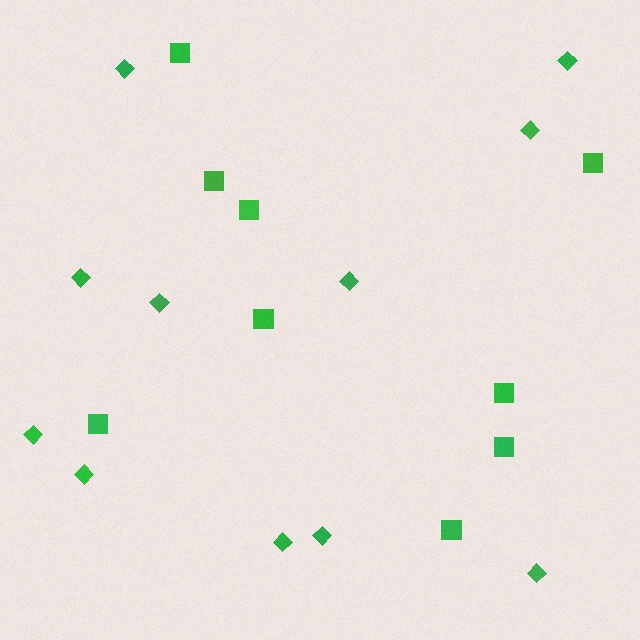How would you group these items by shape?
There are 2 groups: one group of squares (9) and one group of diamonds (11).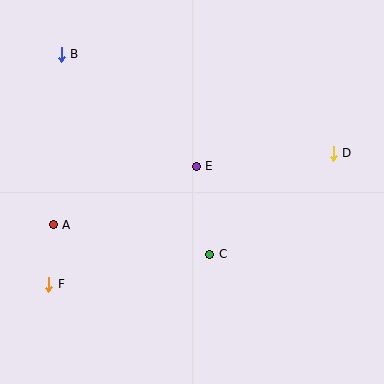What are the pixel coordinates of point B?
Point B is at (61, 54).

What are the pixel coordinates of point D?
Point D is at (333, 153).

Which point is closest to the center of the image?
Point E at (196, 166) is closest to the center.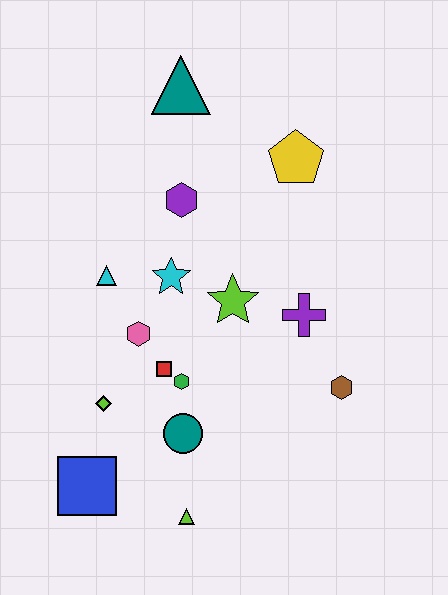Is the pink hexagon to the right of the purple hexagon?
No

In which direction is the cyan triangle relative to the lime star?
The cyan triangle is to the left of the lime star.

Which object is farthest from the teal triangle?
The lime triangle is farthest from the teal triangle.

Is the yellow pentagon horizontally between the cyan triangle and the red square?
No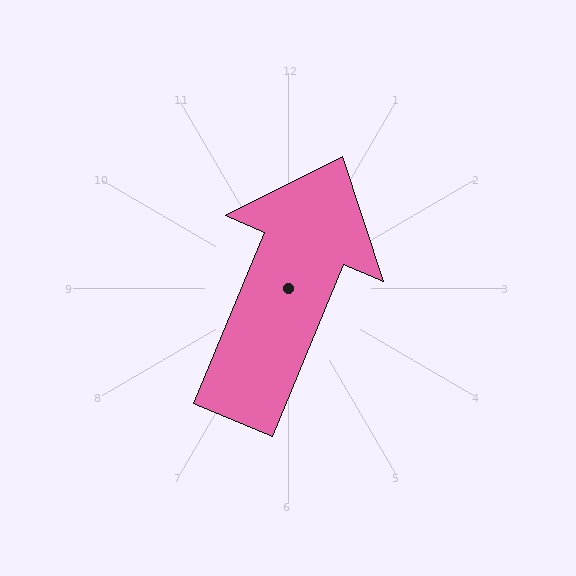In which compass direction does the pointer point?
Northeast.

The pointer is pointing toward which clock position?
Roughly 1 o'clock.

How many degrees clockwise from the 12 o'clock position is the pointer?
Approximately 23 degrees.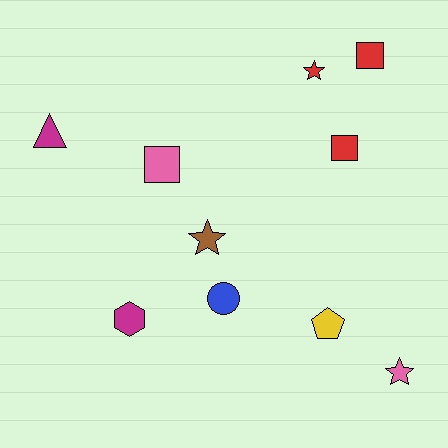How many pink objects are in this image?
There are 2 pink objects.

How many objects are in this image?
There are 10 objects.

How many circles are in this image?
There is 1 circle.